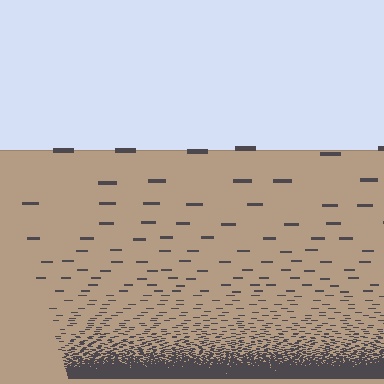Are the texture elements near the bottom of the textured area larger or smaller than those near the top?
Smaller. The gradient is inverted — elements near the bottom are smaller and denser.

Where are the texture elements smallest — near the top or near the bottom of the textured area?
Near the bottom.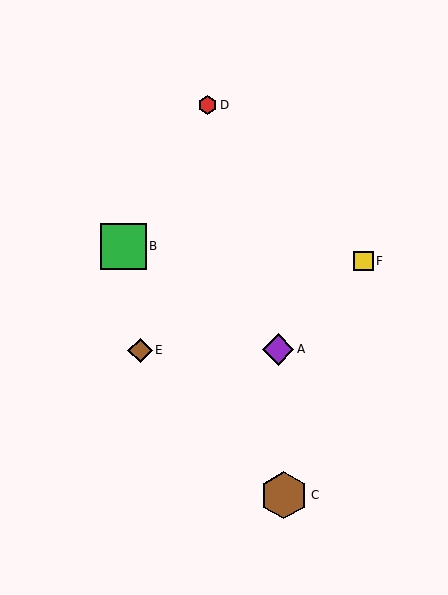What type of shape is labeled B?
Shape B is a green square.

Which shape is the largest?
The brown hexagon (labeled C) is the largest.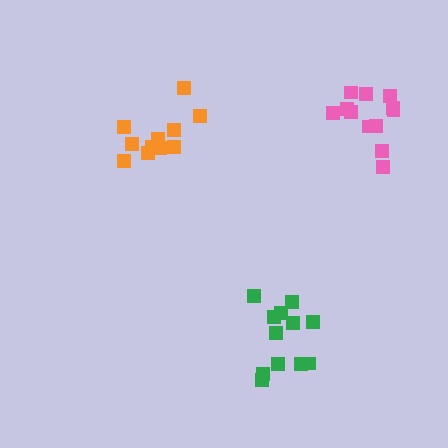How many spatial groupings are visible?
There are 3 spatial groupings.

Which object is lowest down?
The green cluster is bottommost.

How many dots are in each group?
Group 1: 12 dots, Group 2: 11 dots, Group 3: 12 dots (35 total).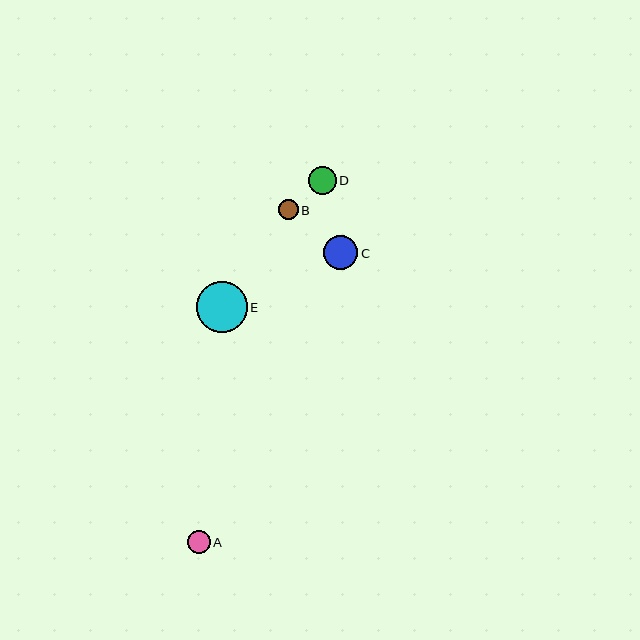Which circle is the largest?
Circle E is the largest with a size of approximately 51 pixels.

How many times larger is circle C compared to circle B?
Circle C is approximately 1.7 times the size of circle B.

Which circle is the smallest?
Circle B is the smallest with a size of approximately 19 pixels.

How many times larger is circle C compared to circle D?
Circle C is approximately 1.2 times the size of circle D.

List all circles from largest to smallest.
From largest to smallest: E, C, D, A, B.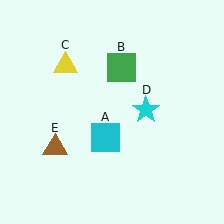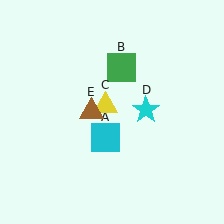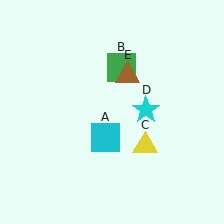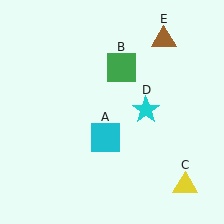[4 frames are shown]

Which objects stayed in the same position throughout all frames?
Cyan square (object A) and green square (object B) and cyan star (object D) remained stationary.